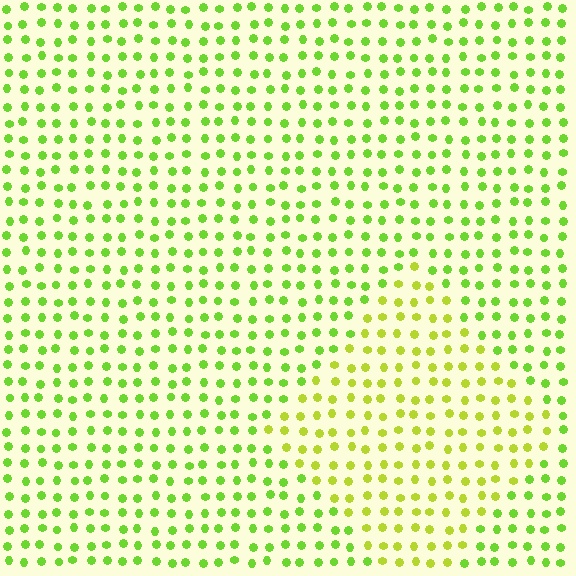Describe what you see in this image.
The image is filled with small lime elements in a uniform arrangement. A diamond-shaped region is visible where the elements are tinted to a slightly different hue, forming a subtle color boundary.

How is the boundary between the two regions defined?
The boundary is defined purely by a slight shift in hue (about 26 degrees). Spacing, size, and orientation are identical on both sides.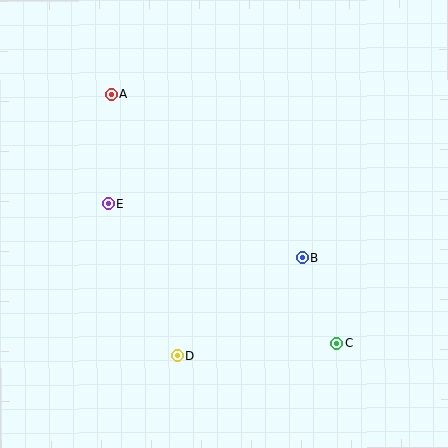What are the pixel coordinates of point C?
Point C is at (337, 343).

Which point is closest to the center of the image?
Point B at (302, 257) is closest to the center.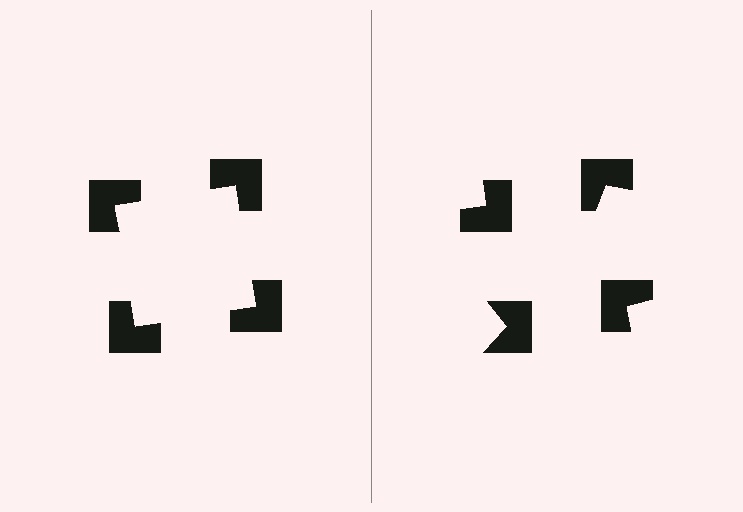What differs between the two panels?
The notched squares are positioned identically on both sides; only the wedge orientations differ. On the left they align to a square; on the right they are misaligned.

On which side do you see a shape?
An illusory square appears on the left side. On the right side the wedge cuts are rotated, so no coherent shape forms.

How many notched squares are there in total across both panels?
8 — 4 on each side.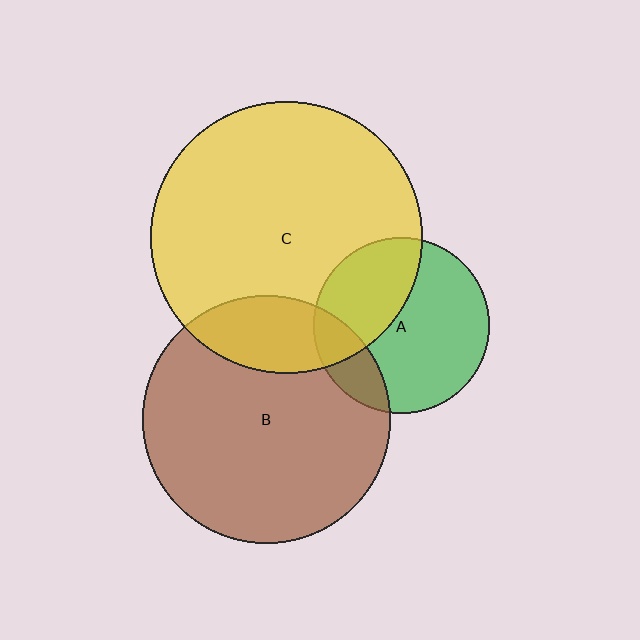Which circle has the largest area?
Circle C (yellow).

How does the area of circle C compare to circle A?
Approximately 2.4 times.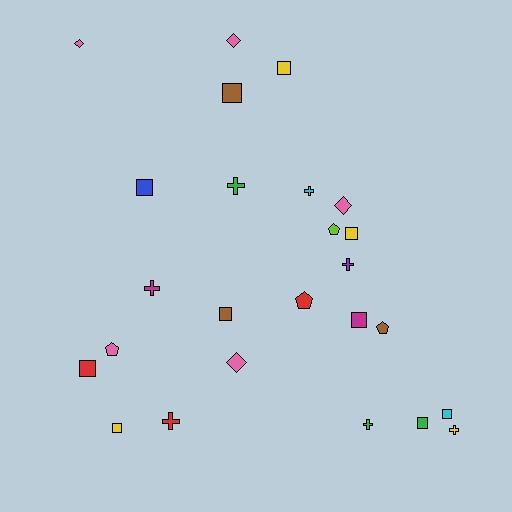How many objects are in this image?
There are 25 objects.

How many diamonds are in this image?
There are 4 diamonds.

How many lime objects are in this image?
There is 1 lime object.